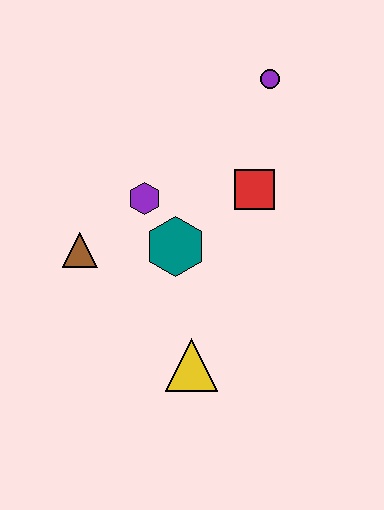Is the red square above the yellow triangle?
Yes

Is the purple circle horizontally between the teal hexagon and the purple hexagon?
No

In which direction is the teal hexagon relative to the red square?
The teal hexagon is to the left of the red square.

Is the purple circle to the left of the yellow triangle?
No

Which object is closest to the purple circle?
The red square is closest to the purple circle.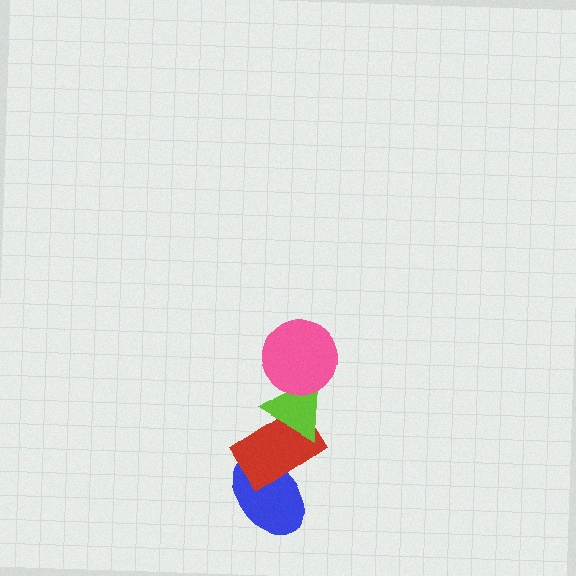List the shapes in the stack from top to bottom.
From top to bottom: the pink circle, the lime triangle, the red rectangle, the blue ellipse.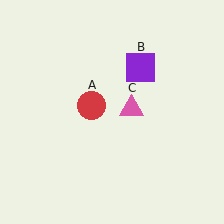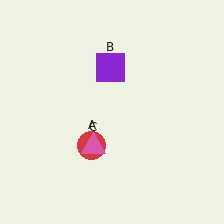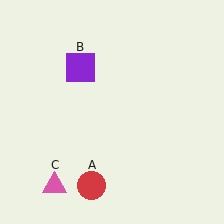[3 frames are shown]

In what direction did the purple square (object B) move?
The purple square (object B) moved left.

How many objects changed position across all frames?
3 objects changed position: red circle (object A), purple square (object B), pink triangle (object C).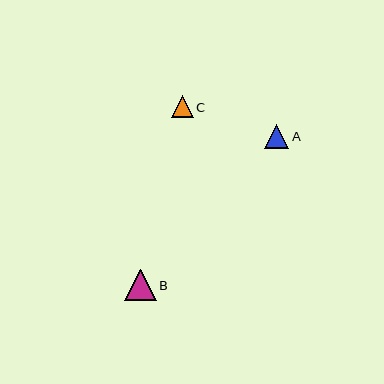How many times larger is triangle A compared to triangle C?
Triangle A is approximately 1.1 times the size of triangle C.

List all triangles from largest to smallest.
From largest to smallest: B, A, C.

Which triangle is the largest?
Triangle B is the largest with a size of approximately 32 pixels.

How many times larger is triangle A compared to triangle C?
Triangle A is approximately 1.1 times the size of triangle C.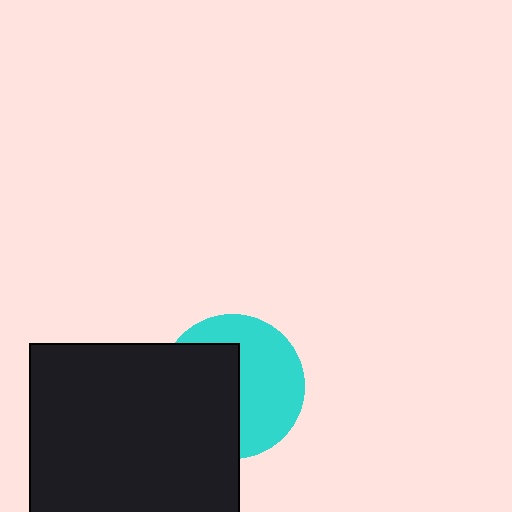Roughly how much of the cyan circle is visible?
About half of it is visible (roughly 52%).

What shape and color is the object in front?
The object in front is a black square.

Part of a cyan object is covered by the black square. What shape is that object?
It is a circle.